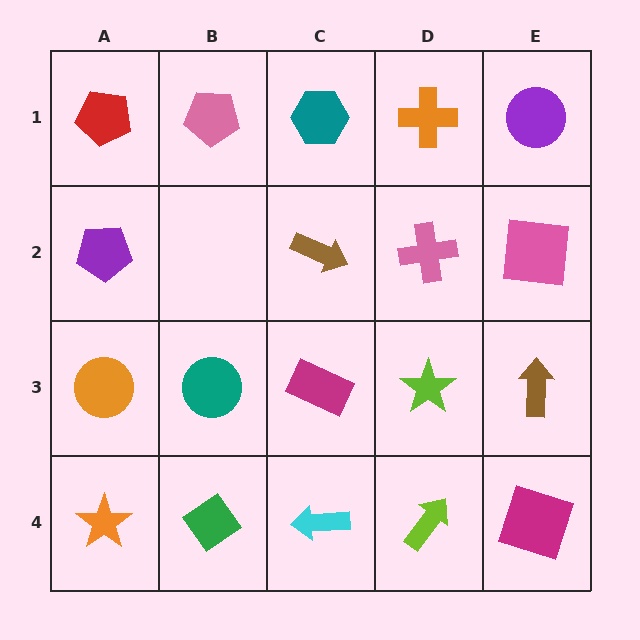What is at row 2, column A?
A purple pentagon.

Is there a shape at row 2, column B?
No, that cell is empty.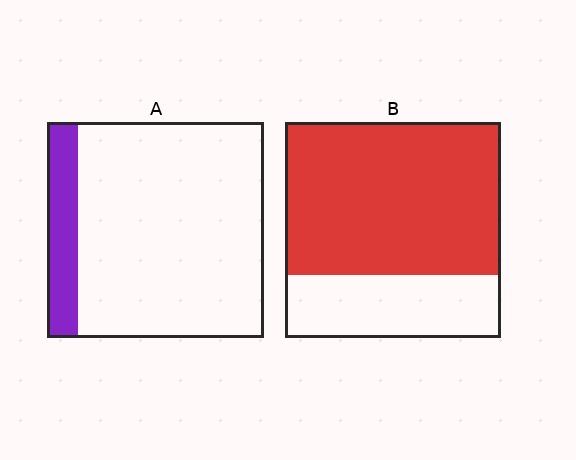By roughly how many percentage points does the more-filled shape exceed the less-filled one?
By roughly 55 percentage points (B over A).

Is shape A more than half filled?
No.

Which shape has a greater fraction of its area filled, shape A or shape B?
Shape B.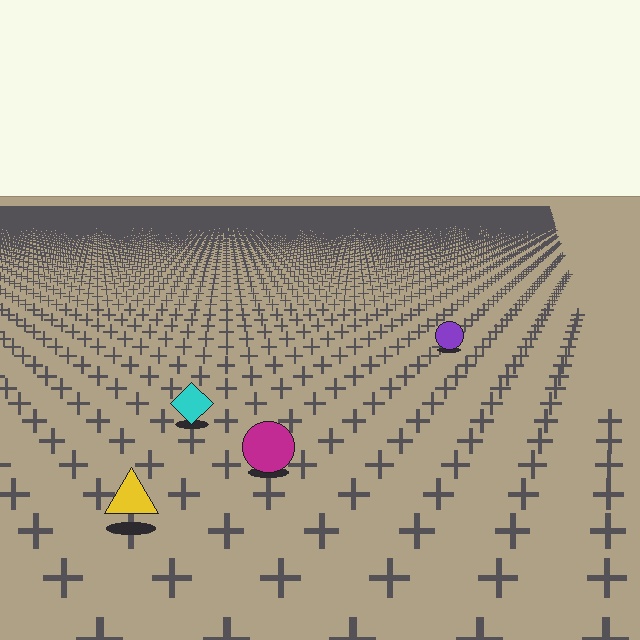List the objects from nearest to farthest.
From nearest to farthest: the yellow triangle, the magenta circle, the cyan diamond, the purple circle.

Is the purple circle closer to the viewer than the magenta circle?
No. The magenta circle is closer — you can tell from the texture gradient: the ground texture is coarser near it.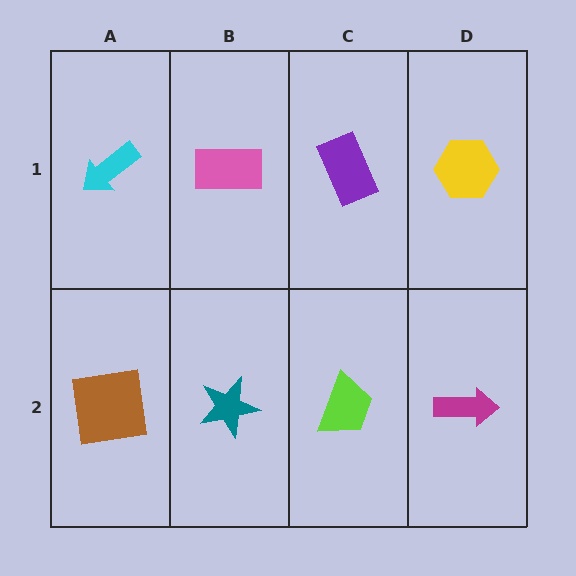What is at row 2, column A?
A brown square.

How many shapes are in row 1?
4 shapes.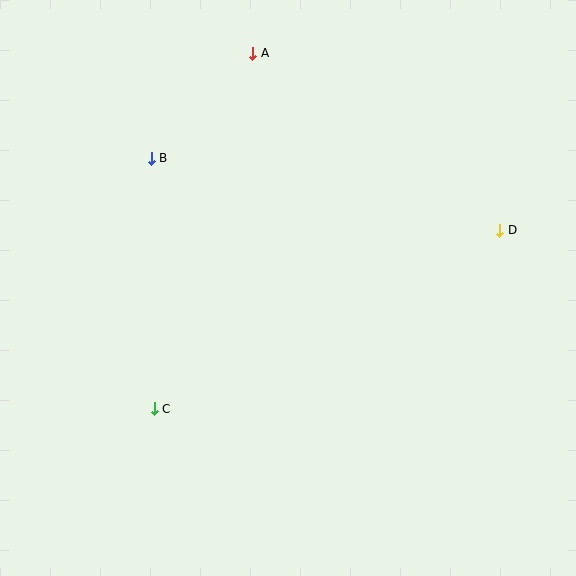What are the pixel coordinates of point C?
Point C is at (154, 409).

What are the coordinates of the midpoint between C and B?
The midpoint between C and B is at (153, 284).